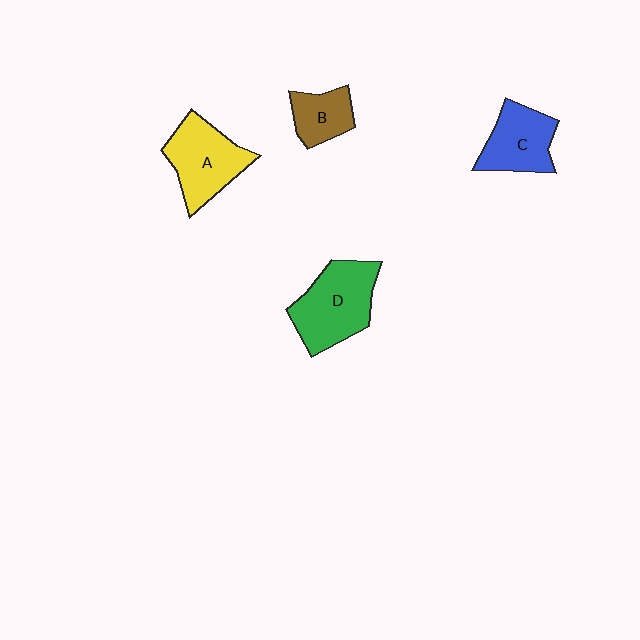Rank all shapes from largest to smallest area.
From largest to smallest: D (green), A (yellow), C (blue), B (brown).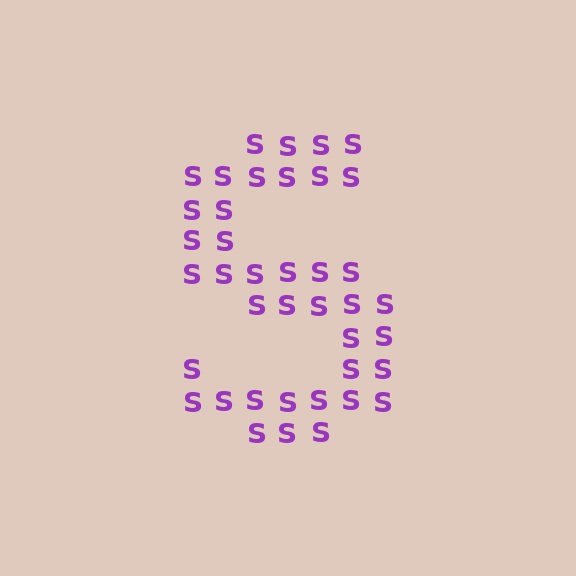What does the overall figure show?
The overall figure shows the letter S.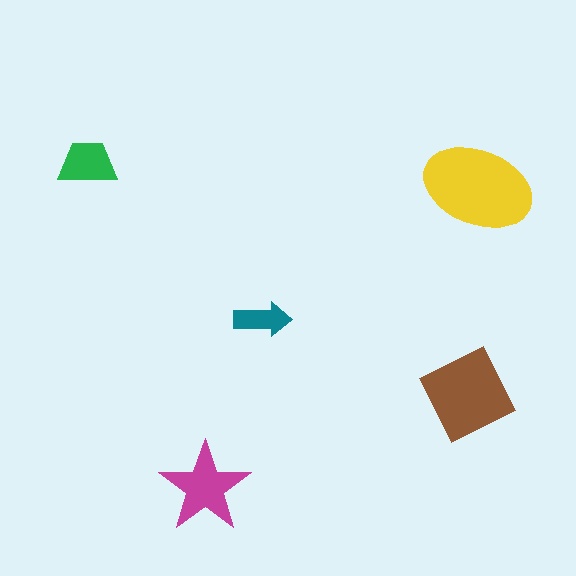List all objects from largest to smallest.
The yellow ellipse, the brown diamond, the magenta star, the green trapezoid, the teal arrow.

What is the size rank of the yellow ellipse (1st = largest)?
1st.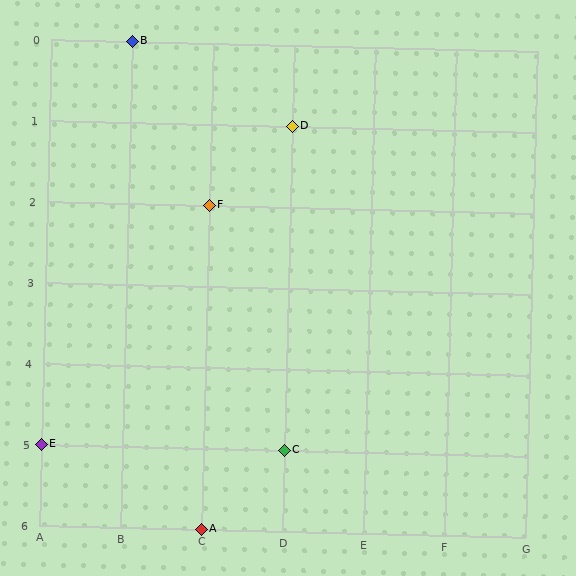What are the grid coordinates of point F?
Point F is at grid coordinates (C, 2).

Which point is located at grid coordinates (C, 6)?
Point A is at (C, 6).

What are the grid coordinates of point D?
Point D is at grid coordinates (D, 1).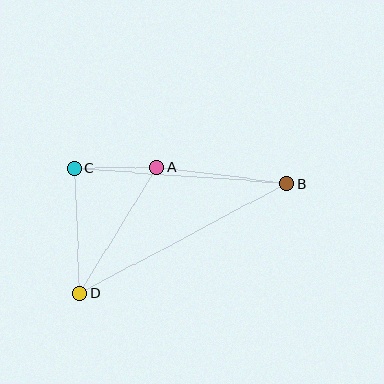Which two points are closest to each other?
Points A and C are closest to each other.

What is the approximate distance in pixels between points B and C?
The distance between B and C is approximately 213 pixels.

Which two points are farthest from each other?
Points B and D are farthest from each other.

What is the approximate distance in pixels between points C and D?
The distance between C and D is approximately 125 pixels.